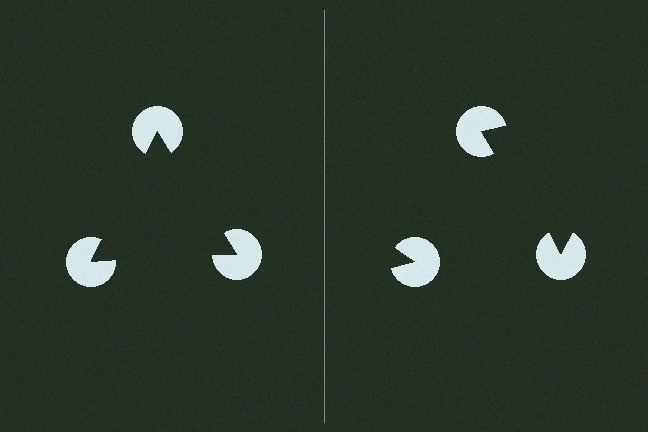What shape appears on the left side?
An illusory triangle.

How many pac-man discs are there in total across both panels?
6 — 3 on each side.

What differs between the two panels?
The pac-man discs are positioned identically on both sides; only the wedge orientations differ. On the left they align to a triangle; on the right they are misaligned.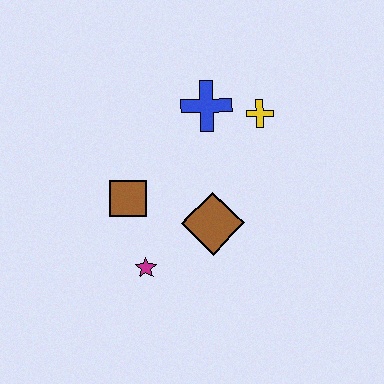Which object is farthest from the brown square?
The yellow cross is farthest from the brown square.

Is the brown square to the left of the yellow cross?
Yes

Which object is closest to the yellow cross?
The blue cross is closest to the yellow cross.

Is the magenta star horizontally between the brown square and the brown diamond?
Yes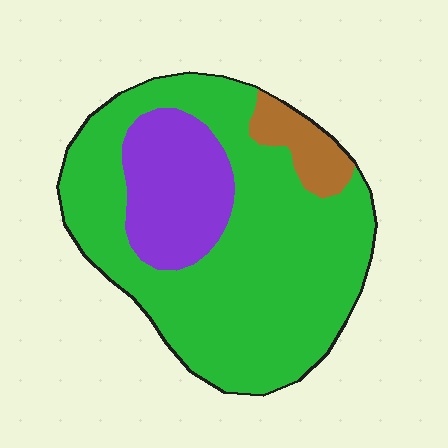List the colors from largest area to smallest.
From largest to smallest: green, purple, brown.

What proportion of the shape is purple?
Purple covers roughly 20% of the shape.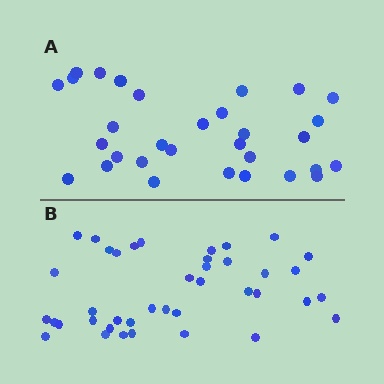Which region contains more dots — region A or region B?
Region B (the bottom region) has more dots.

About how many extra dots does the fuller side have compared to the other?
Region B has roughly 8 or so more dots than region A.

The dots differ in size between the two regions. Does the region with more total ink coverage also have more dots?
No. Region A has more total ink coverage because its dots are larger, but region B actually contains more individual dots. Total area can be misleading — the number of items is what matters here.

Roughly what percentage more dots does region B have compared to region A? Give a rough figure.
About 30% more.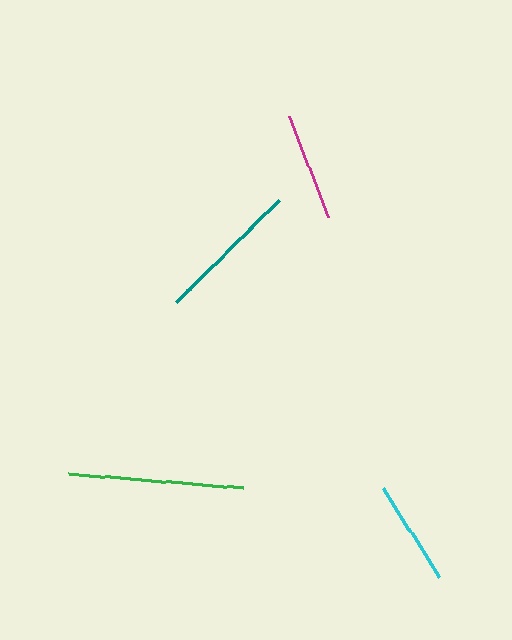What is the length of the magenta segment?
The magenta segment is approximately 108 pixels long.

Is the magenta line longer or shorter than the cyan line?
The magenta line is longer than the cyan line.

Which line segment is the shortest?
The cyan line is the shortest at approximately 105 pixels.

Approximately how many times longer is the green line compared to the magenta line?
The green line is approximately 1.6 times the length of the magenta line.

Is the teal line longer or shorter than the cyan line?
The teal line is longer than the cyan line.